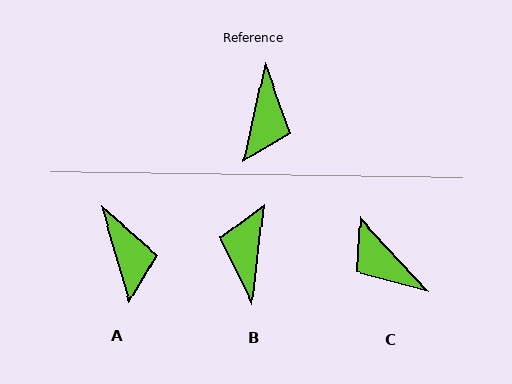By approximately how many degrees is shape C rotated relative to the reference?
Approximately 125 degrees clockwise.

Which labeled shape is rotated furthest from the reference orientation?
B, about 174 degrees away.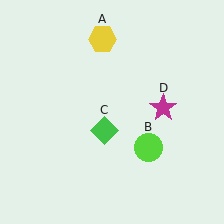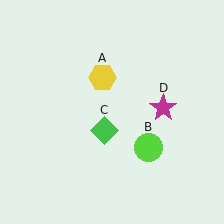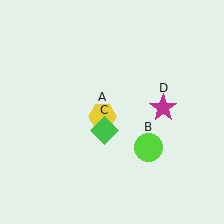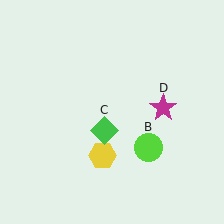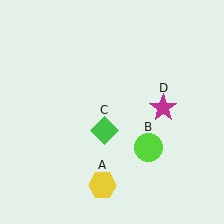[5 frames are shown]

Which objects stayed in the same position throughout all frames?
Lime circle (object B) and green diamond (object C) and magenta star (object D) remained stationary.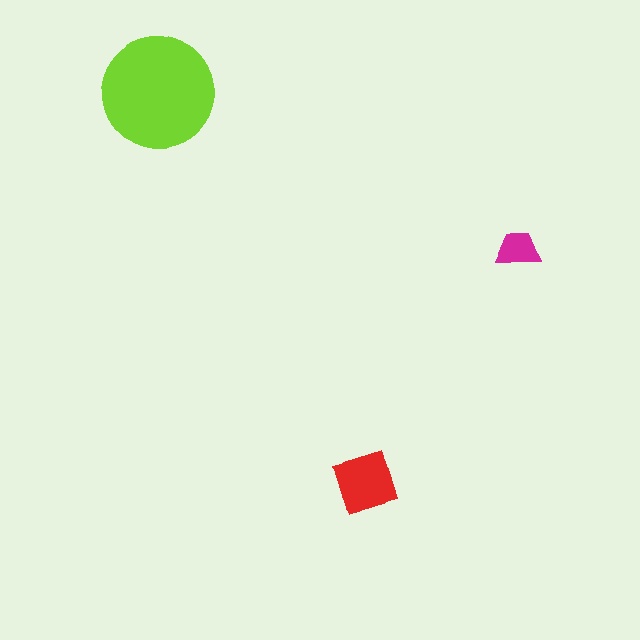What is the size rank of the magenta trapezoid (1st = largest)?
3rd.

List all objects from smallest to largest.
The magenta trapezoid, the red diamond, the lime circle.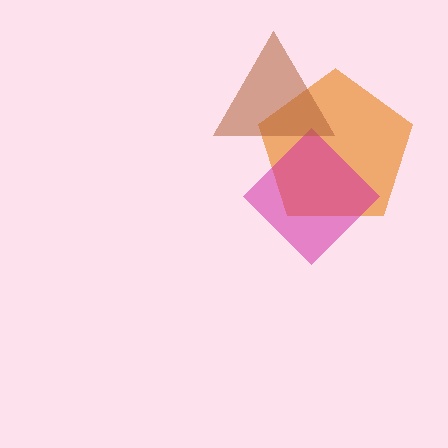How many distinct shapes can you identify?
There are 3 distinct shapes: an orange pentagon, a magenta diamond, a brown triangle.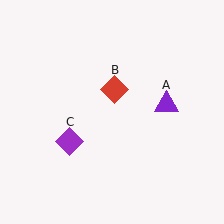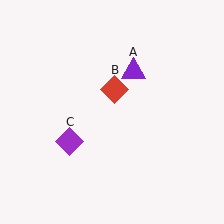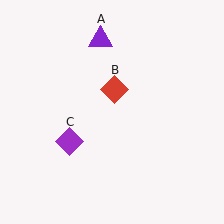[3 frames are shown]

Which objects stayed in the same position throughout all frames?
Red diamond (object B) and purple diamond (object C) remained stationary.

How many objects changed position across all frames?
1 object changed position: purple triangle (object A).